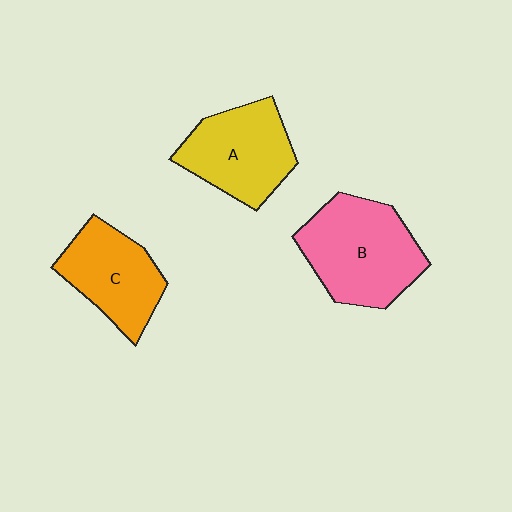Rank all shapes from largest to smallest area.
From largest to smallest: B (pink), A (yellow), C (orange).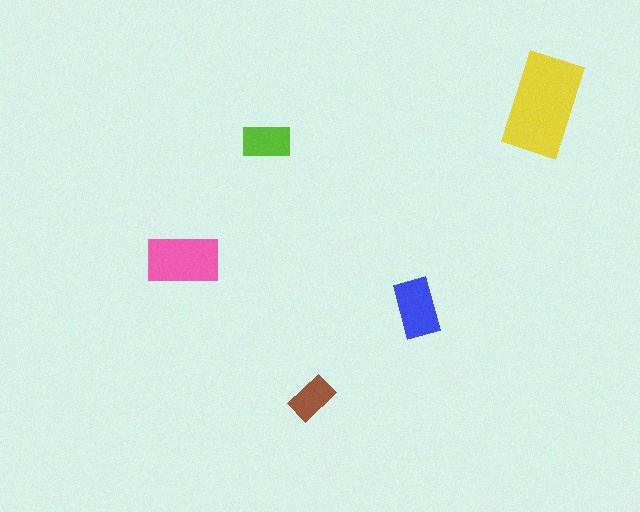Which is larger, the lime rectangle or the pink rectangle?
The pink one.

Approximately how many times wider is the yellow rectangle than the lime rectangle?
About 2 times wider.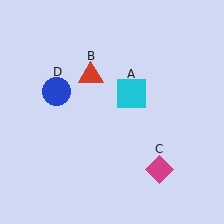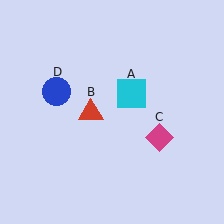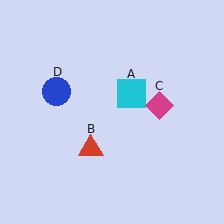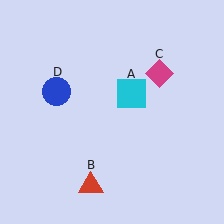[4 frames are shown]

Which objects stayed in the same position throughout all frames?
Cyan square (object A) and blue circle (object D) remained stationary.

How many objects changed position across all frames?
2 objects changed position: red triangle (object B), magenta diamond (object C).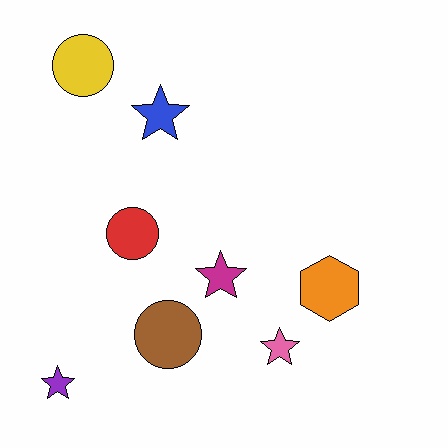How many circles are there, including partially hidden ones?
There are 3 circles.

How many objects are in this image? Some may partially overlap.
There are 8 objects.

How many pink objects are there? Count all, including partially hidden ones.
There is 1 pink object.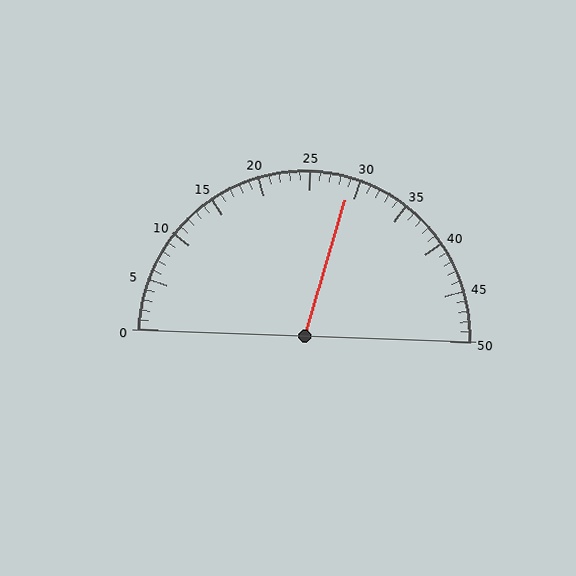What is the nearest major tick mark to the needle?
The nearest major tick mark is 30.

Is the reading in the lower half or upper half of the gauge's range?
The reading is in the upper half of the range (0 to 50).